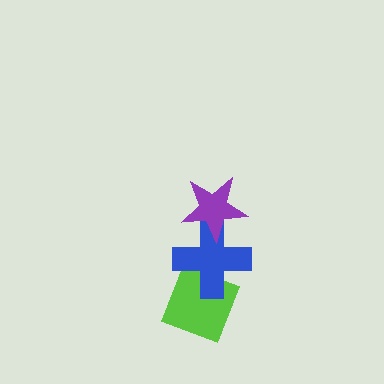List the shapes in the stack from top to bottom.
From top to bottom: the purple star, the blue cross, the lime diamond.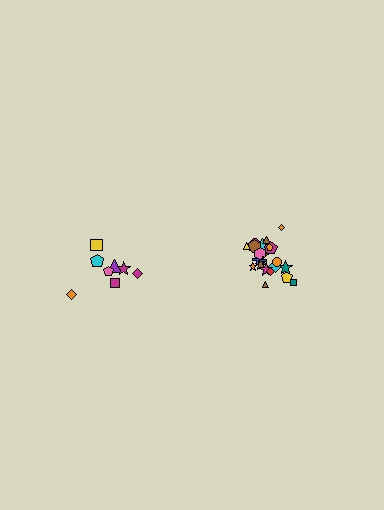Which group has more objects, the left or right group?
The right group.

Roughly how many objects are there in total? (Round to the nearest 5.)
Roughly 30 objects in total.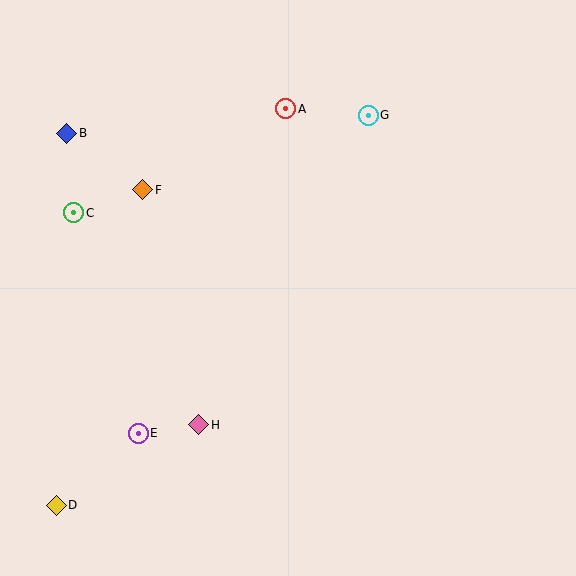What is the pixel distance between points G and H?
The distance between G and H is 353 pixels.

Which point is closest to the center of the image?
Point H at (199, 425) is closest to the center.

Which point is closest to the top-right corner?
Point G is closest to the top-right corner.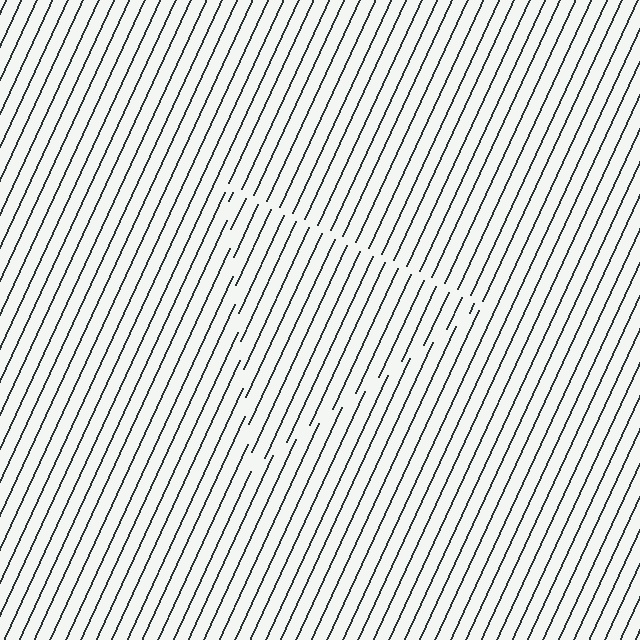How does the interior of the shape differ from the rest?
The interior of the shape contains the same grating, shifted by half a period — the contour is defined by the phase discontinuity where line-ends from the inner and outer gratings abut.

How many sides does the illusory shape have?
3 sides — the line-ends trace a triangle.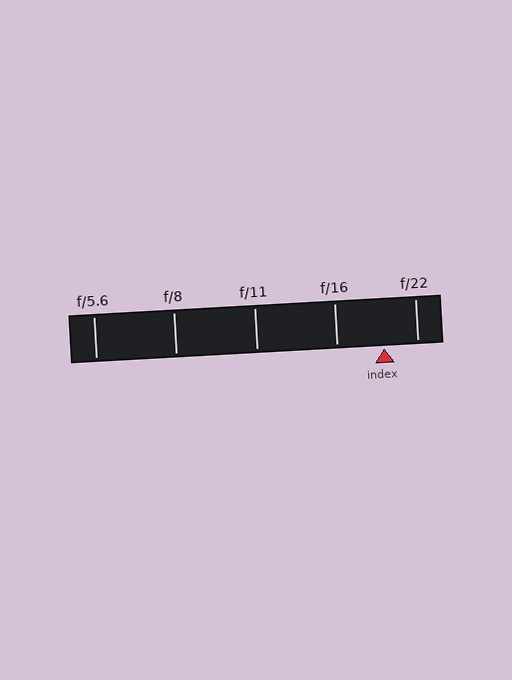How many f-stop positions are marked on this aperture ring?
There are 5 f-stop positions marked.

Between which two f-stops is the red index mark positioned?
The index mark is between f/16 and f/22.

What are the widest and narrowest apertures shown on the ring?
The widest aperture shown is f/5.6 and the narrowest is f/22.